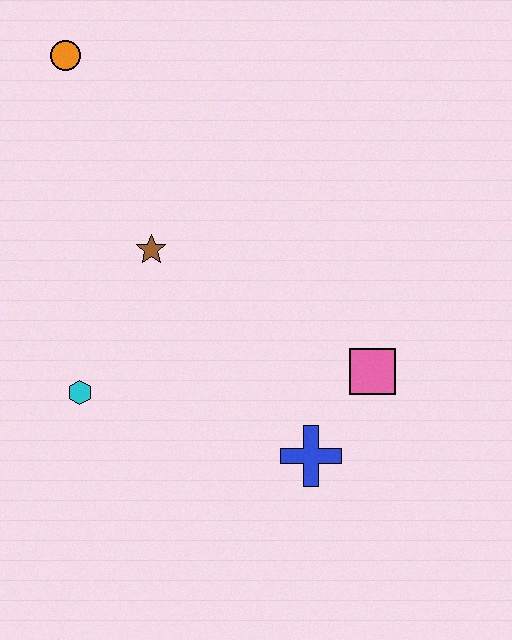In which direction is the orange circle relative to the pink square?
The orange circle is above the pink square.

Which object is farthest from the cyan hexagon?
The orange circle is farthest from the cyan hexagon.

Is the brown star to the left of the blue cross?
Yes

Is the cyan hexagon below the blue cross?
No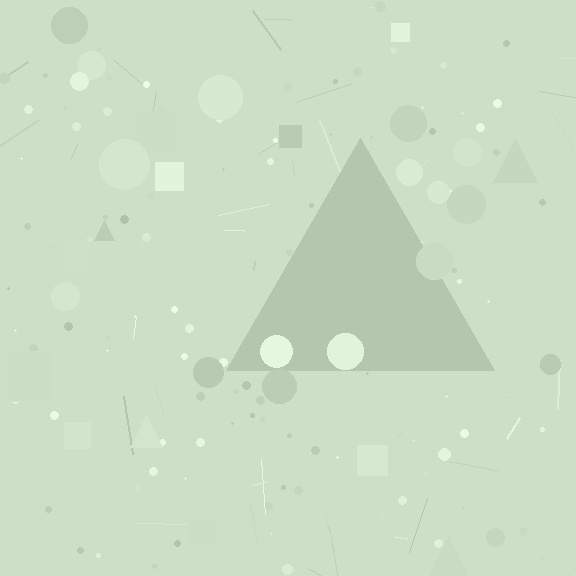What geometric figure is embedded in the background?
A triangle is embedded in the background.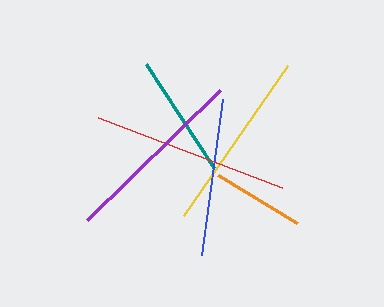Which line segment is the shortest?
The orange line is the shortest at approximately 92 pixels.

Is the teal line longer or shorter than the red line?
The red line is longer than the teal line.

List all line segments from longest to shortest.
From longest to shortest: red, purple, yellow, blue, teal, orange.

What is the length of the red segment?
The red segment is approximately 197 pixels long.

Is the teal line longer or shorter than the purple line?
The purple line is longer than the teal line.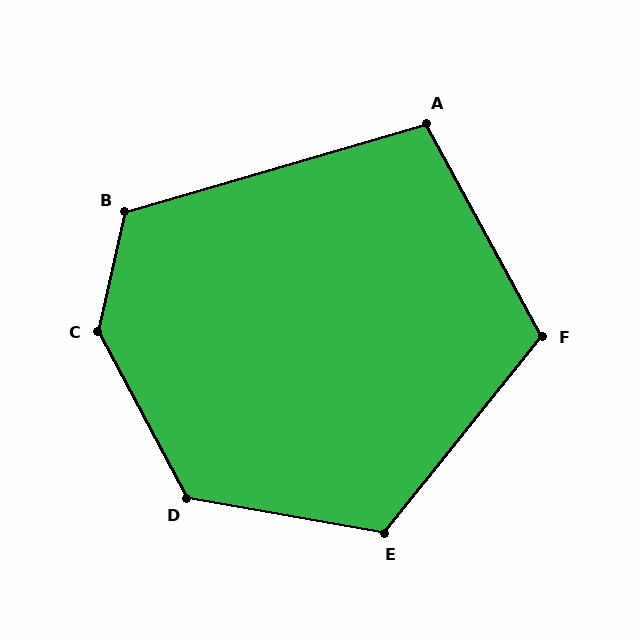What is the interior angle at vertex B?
Approximately 119 degrees (obtuse).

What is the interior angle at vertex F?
Approximately 113 degrees (obtuse).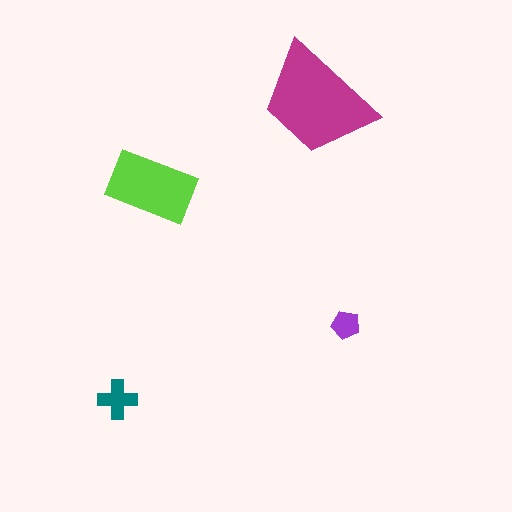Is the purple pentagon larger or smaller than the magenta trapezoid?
Smaller.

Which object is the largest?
The magenta trapezoid.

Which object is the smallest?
The purple pentagon.